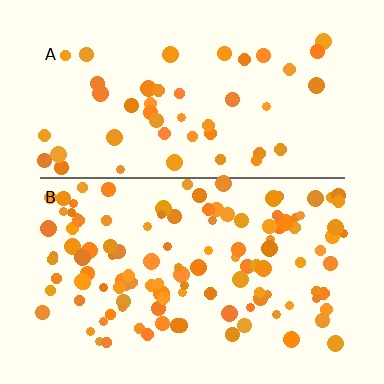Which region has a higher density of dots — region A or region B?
B (the bottom).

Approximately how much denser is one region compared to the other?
Approximately 2.6× — region B over region A.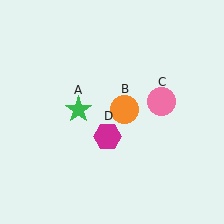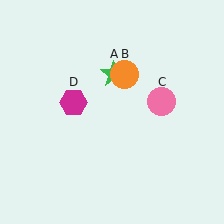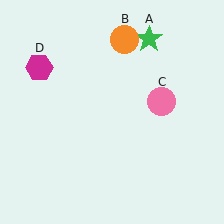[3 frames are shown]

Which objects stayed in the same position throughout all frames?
Pink circle (object C) remained stationary.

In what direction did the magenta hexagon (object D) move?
The magenta hexagon (object D) moved up and to the left.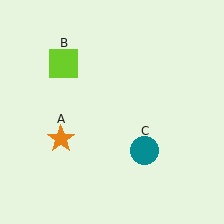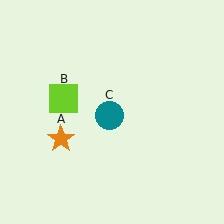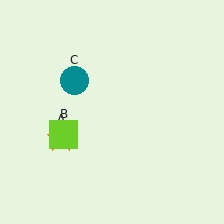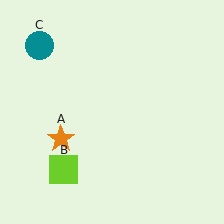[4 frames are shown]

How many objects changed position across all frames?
2 objects changed position: lime square (object B), teal circle (object C).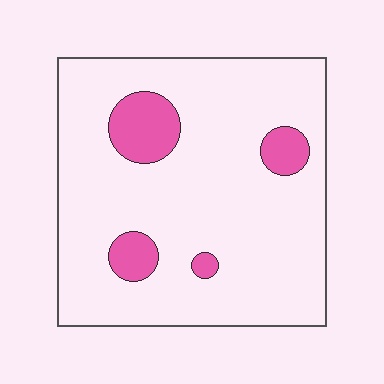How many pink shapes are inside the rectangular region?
4.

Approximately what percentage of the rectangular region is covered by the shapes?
Approximately 10%.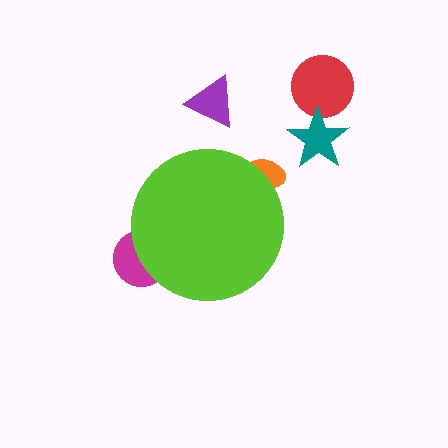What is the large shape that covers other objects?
A lime circle.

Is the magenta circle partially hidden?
Yes, the magenta circle is partially hidden behind the lime circle.